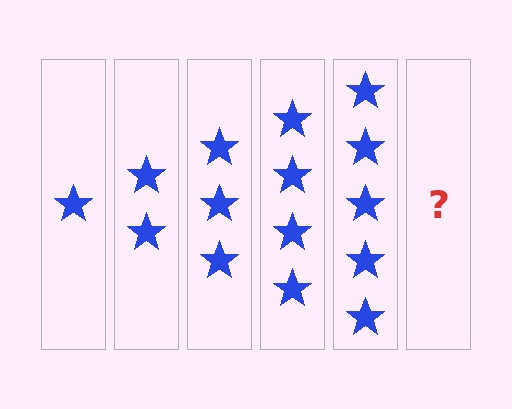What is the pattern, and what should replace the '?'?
The pattern is that each step adds one more star. The '?' should be 6 stars.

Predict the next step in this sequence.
The next step is 6 stars.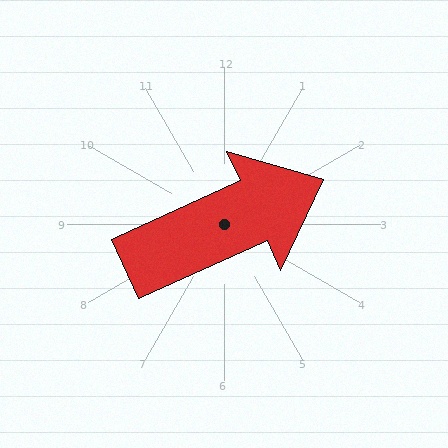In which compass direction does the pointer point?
Northeast.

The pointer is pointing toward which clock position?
Roughly 2 o'clock.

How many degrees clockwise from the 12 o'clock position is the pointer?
Approximately 66 degrees.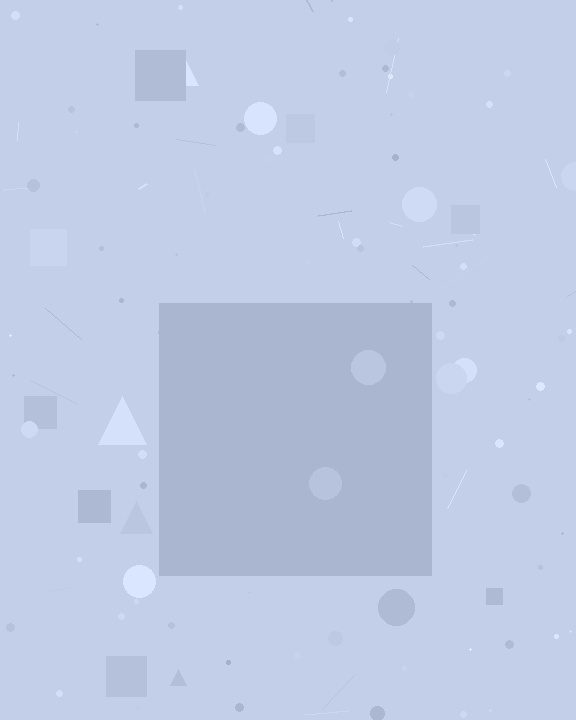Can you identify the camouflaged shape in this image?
The camouflaged shape is a square.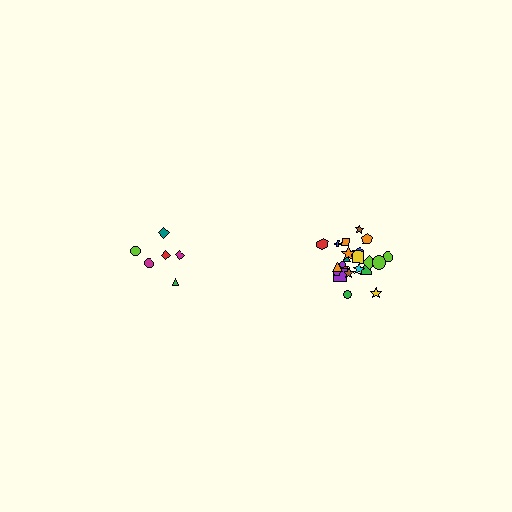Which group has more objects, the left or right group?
The right group.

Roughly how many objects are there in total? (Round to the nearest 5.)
Roughly 30 objects in total.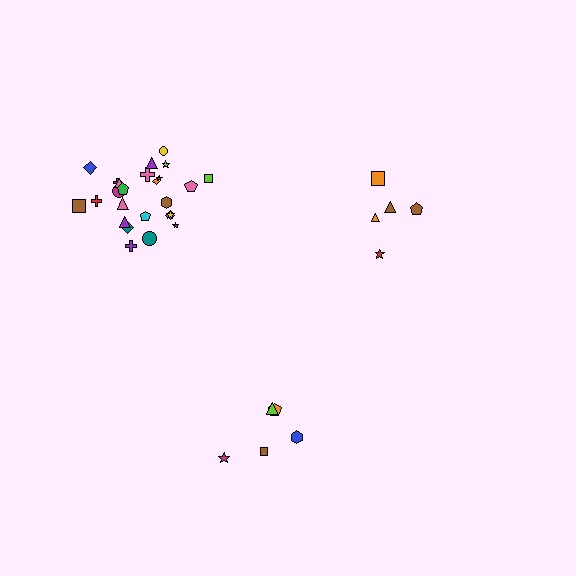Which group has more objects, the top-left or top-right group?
The top-left group.